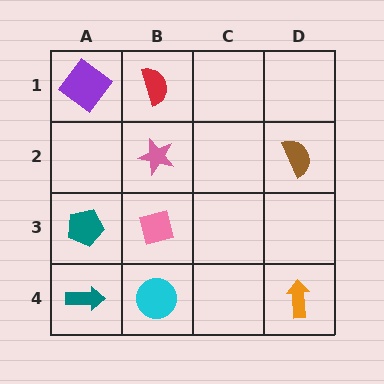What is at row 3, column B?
A pink square.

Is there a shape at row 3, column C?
No, that cell is empty.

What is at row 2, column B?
A pink star.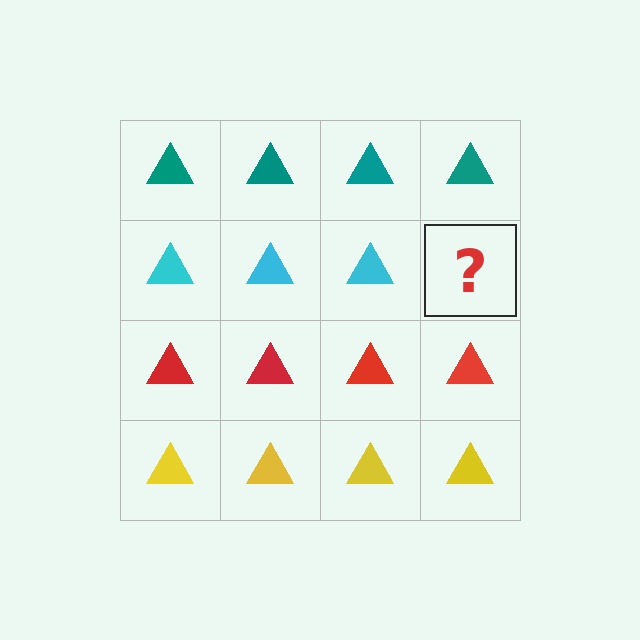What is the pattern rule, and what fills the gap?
The rule is that each row has a consistent color. The gap should be filled with a cyan triangle.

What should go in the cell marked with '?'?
The missing cell should contain a cyan triangle.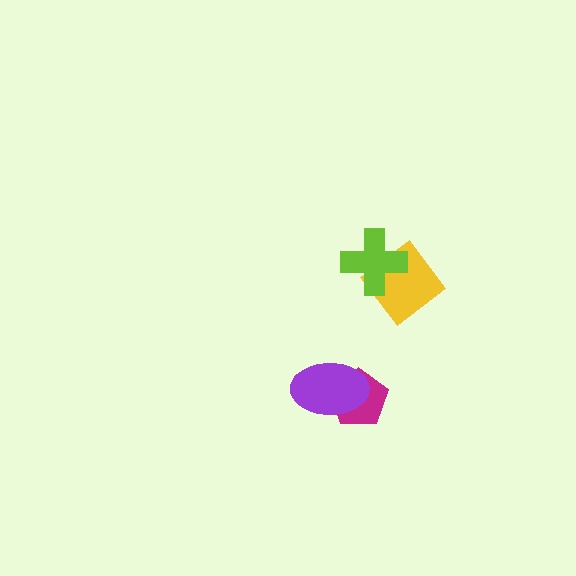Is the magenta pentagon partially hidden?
Yes, it is partially covered by another shape.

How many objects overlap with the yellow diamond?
1 object overlaps with the yellow diamond.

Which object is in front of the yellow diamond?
The lime cross is in front of the yellow diamond.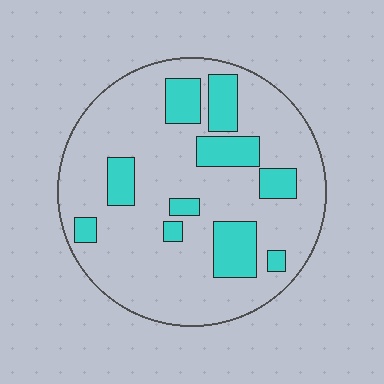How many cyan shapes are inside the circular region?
10.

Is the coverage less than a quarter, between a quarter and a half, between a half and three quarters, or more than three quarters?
Less than a quarter.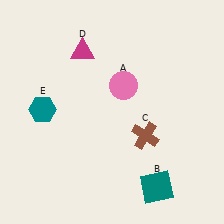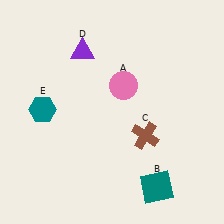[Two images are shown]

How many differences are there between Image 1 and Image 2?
There is 1 difference between the two images.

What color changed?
The triangle (D) changed from magenta in Image 1 to purple in Image 2.